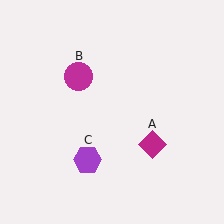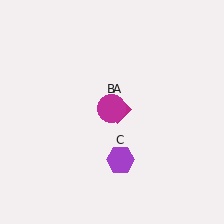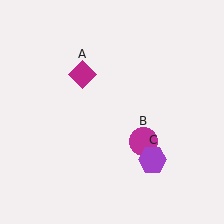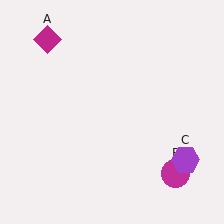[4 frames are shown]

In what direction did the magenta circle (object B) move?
The magenta circle (object B) moved down and to the right.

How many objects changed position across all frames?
3 objects changed position: magenta diamond (object A), magenta circle (object B), purple hexagon (object C).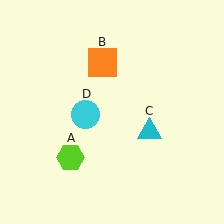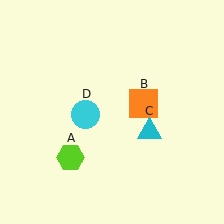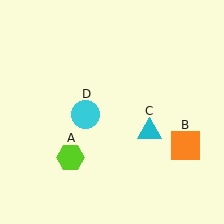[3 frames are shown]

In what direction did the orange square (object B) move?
The orange square (object B) moved down and to the right.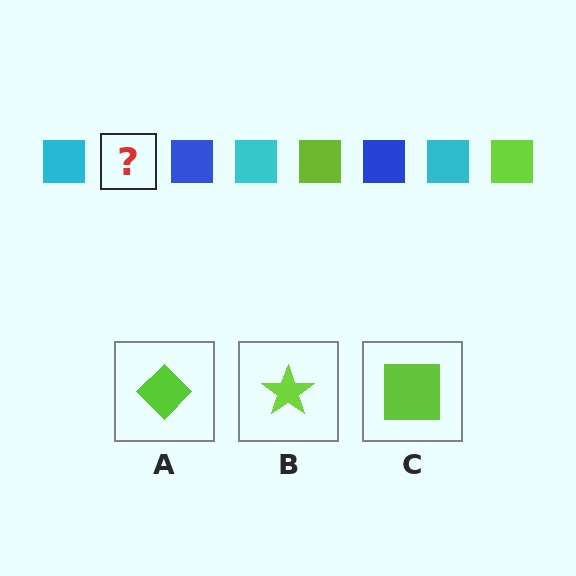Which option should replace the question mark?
Option C.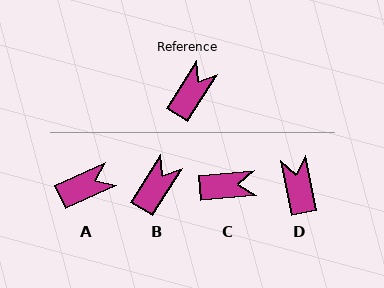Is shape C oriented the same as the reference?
No, it is off by about 52 degrees.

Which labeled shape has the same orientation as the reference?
B.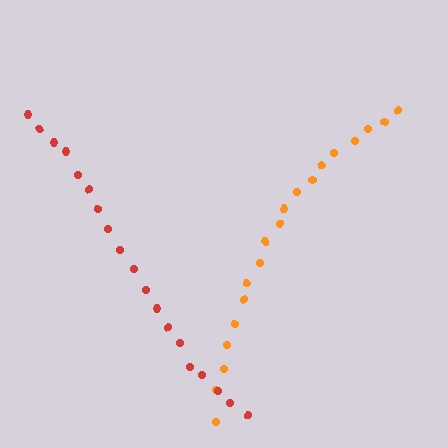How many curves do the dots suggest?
There are 2 distinct paths.